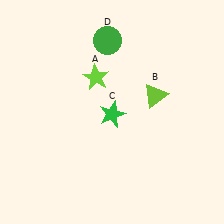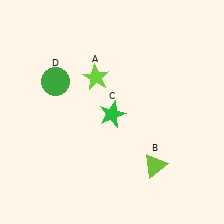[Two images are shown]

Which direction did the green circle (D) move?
The green circle (D) moved left.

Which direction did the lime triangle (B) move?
The lime triangle (B) moved down.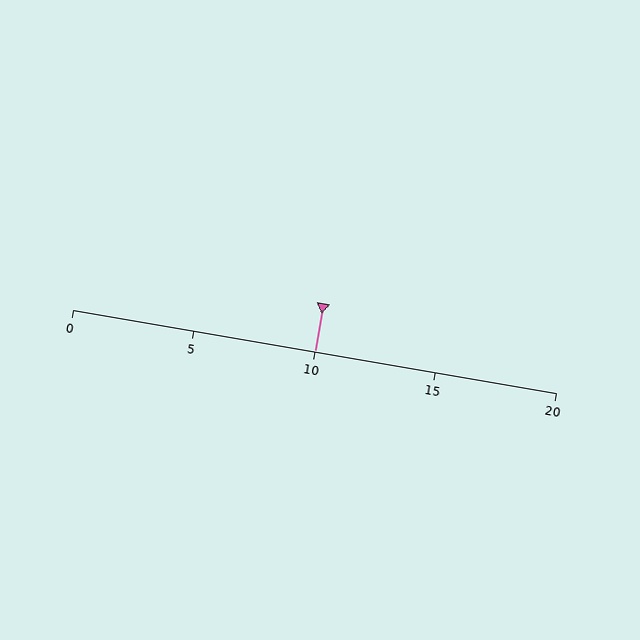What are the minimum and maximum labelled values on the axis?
The axis runs from 0 to 20.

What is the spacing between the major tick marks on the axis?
The major ticks are spaced 5 apart.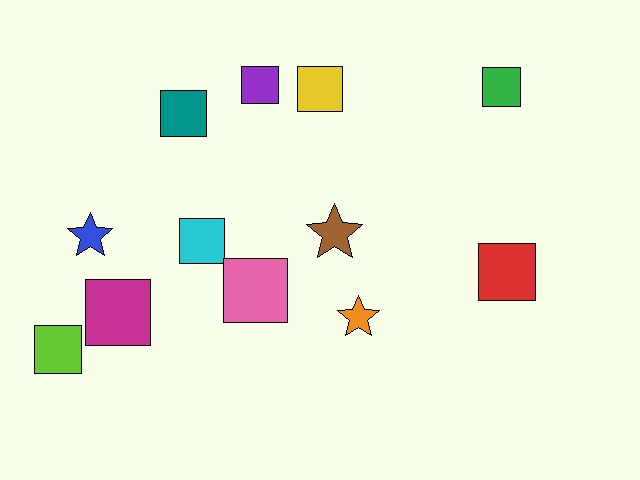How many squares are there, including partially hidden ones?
There are 9 squares.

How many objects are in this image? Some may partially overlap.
There are 12 objects.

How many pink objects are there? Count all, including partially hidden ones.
There is 1 pink object.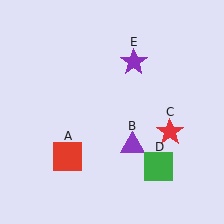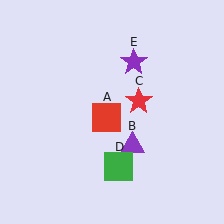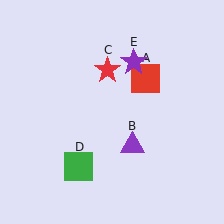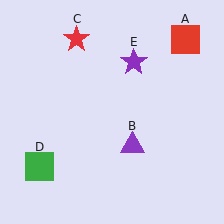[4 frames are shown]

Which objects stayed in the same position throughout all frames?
Purple triangle (object B) and purple star (object E) remained stationary.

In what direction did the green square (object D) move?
The green square (object D) moved left.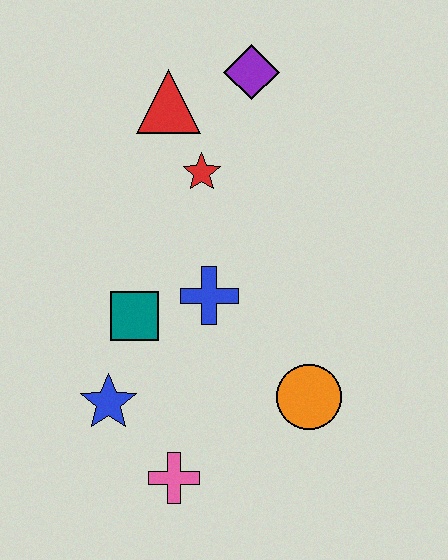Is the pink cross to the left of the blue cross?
Yes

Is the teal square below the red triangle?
Yes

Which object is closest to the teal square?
The blue cross is closest to the teal square.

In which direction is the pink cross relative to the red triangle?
The pink cross is below the red triangle.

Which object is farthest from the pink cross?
The purple diamond is farthest from the pink cross.